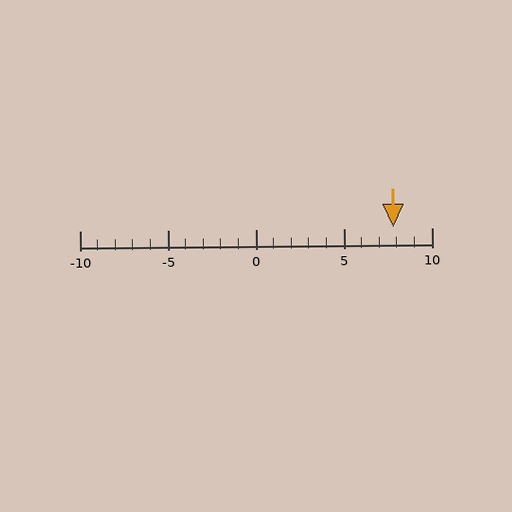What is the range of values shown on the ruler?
The ruler shows values from -10 to 10.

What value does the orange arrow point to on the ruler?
The orange arrow points to approximately 8.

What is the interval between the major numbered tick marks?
The major tick marks are spaced 5 units apart.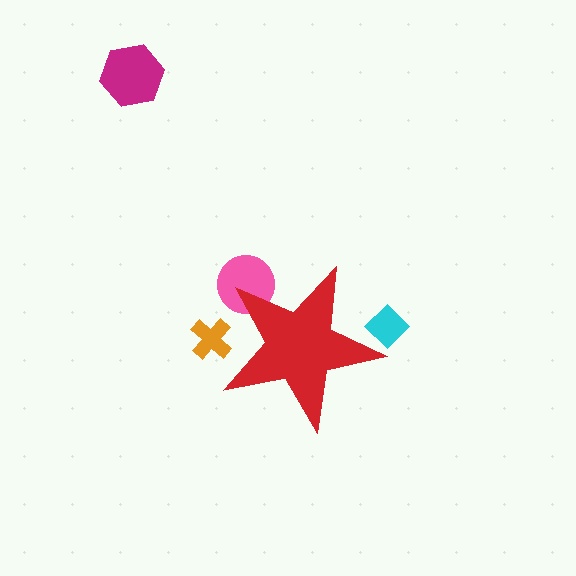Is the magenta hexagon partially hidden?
No, the magenta hexagon is fully visible.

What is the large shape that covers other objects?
A red star.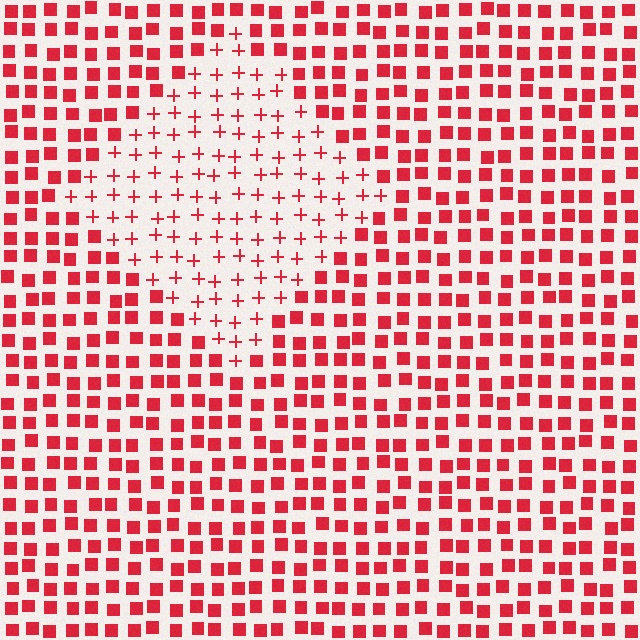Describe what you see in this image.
The image is filled with small red elements arranged in a uniform grid. A diamond-shaped region contains plus signs, while the surrounding area contains squares. The boundary is defined purely by the change in element shape.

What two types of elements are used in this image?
The image uses plus signs inside the diamond region and squares outside it.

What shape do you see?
I see a diamond.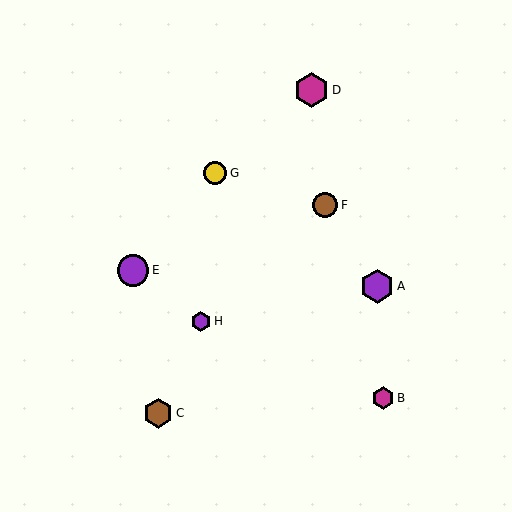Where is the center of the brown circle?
The center of the brown circle is at (325, 205).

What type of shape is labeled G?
Shape G is a yellow circle.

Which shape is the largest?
The magenta hexagon (labeled D) is the largest.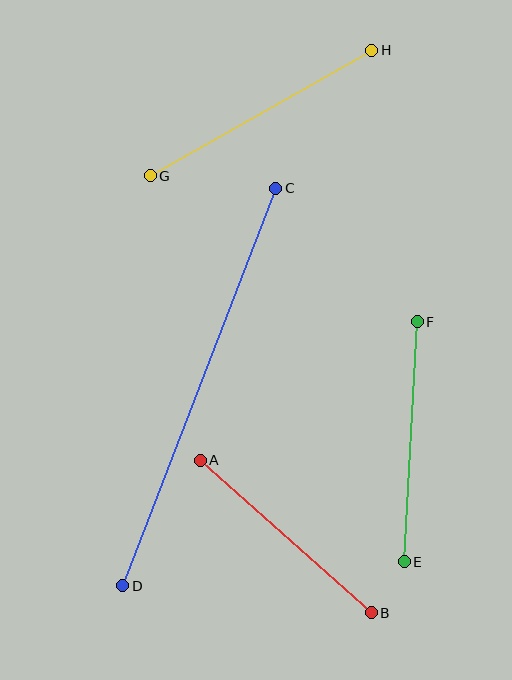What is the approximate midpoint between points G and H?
The midpoint is at approximately (261, 113) pixels.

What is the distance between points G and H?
The distance is approximately 255 pixels.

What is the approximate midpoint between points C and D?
The midpoint is at approximately (199, 387) pixels.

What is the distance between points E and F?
The distance is approximately 241 pixels.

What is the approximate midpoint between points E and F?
The midpoint is at approximately (411, 442) pixels.